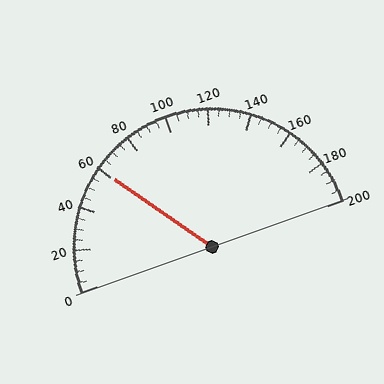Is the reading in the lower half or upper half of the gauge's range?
The reading is in the lower half of the range (0 to 200).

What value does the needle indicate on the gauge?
The needle indicates approximately 60.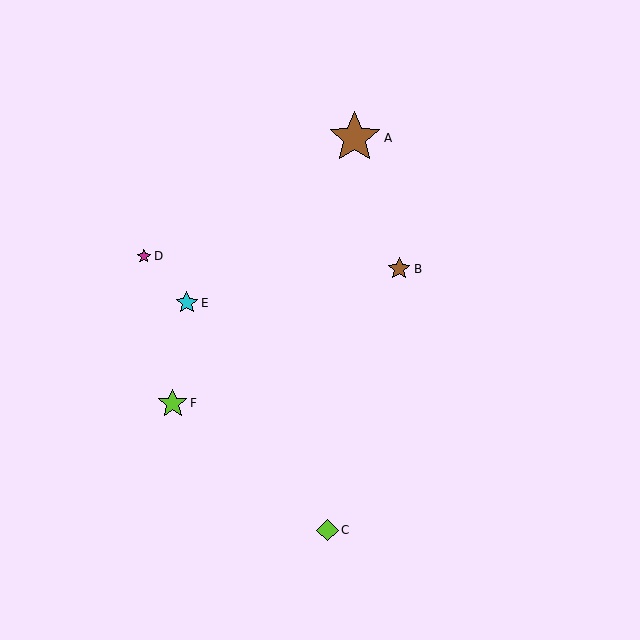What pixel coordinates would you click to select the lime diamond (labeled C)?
Click at (328, 530) to select the lime diamond C.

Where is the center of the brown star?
The center of the brown star is at (355, 138).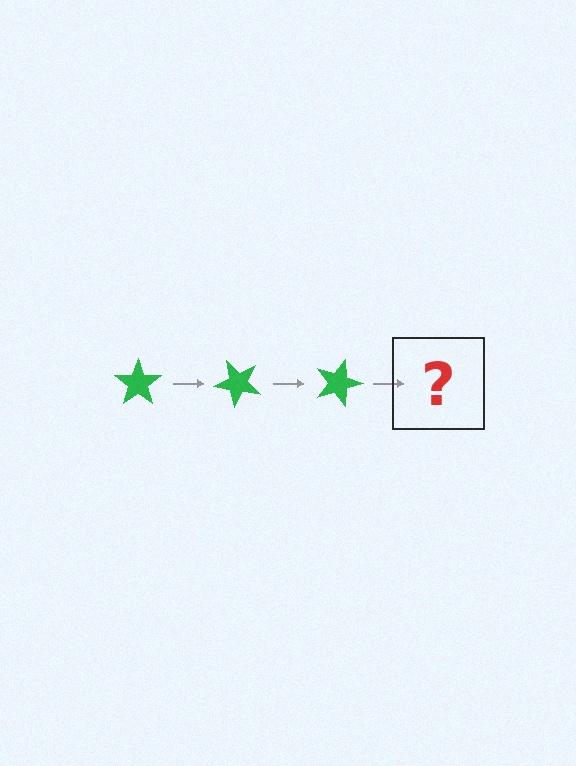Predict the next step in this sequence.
The next step is a green star rotated 135 degrees.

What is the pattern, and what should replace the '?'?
The pattern is that the star rotates 45 degrees each step. The '?' should be a green star rotated 135 degrees.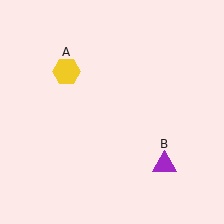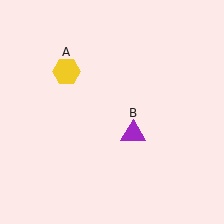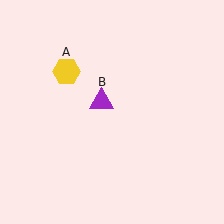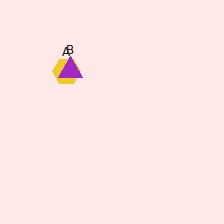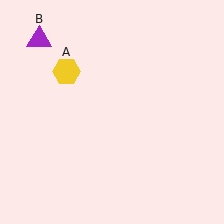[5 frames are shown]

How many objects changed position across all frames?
1 object changed position: purple triangle (object B).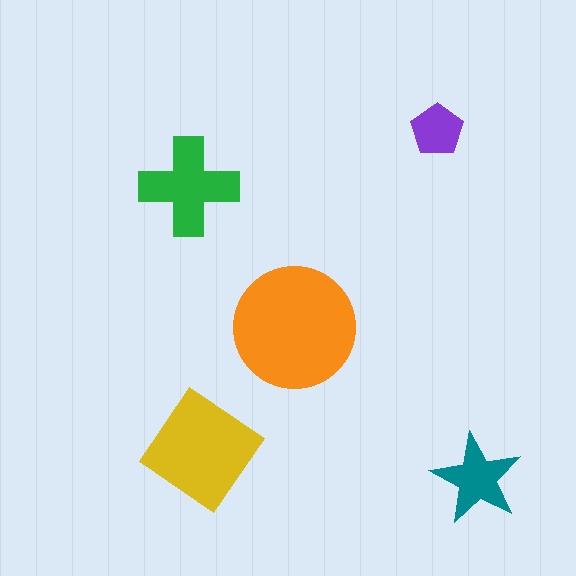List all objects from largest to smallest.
The orange circle, the yellow diamond, the green cross, the teal star, the purple pentagon.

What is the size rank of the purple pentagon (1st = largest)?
5th.